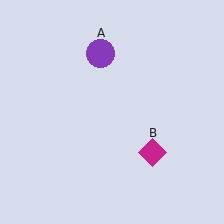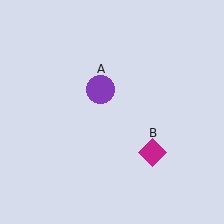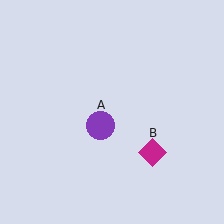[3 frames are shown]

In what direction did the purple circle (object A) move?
The purple circle (object A) moved down.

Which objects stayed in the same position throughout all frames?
Magenta diamond (object B) remained stationary.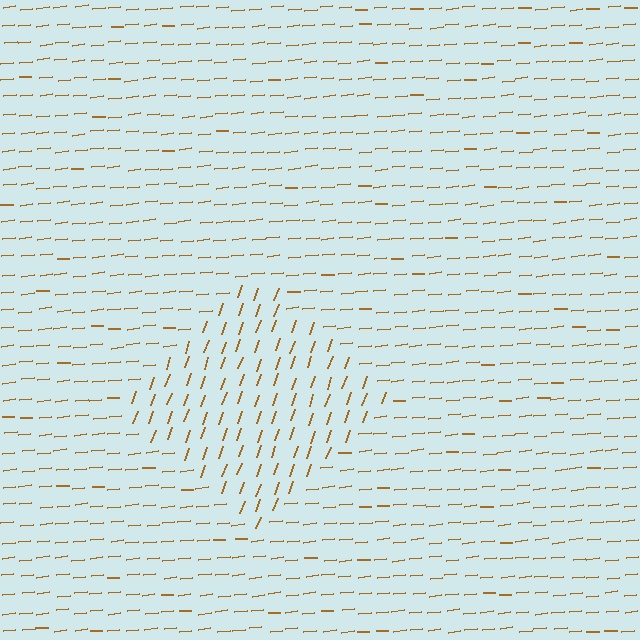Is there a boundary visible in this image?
Yes, there is a texture boundary formed by a change in line orientation.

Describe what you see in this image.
The image is filled with small brown line segments. A diamond region in the image has lines oriented differently from the surrounding lines, creating a visible texture boundary.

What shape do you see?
I see a diamond.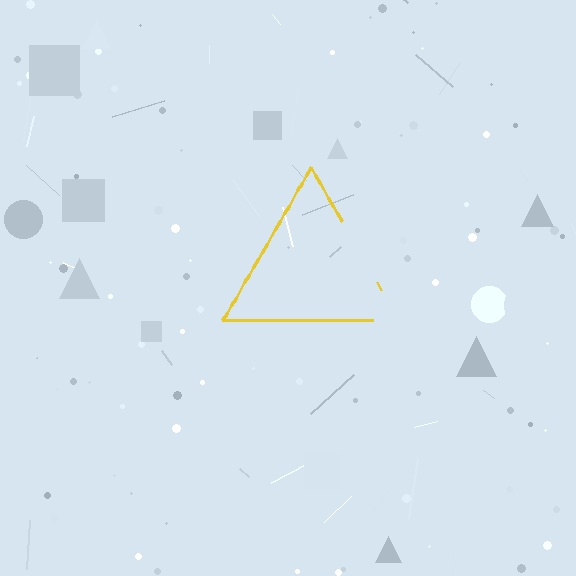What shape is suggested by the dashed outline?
The dashed outline suggests a triangle.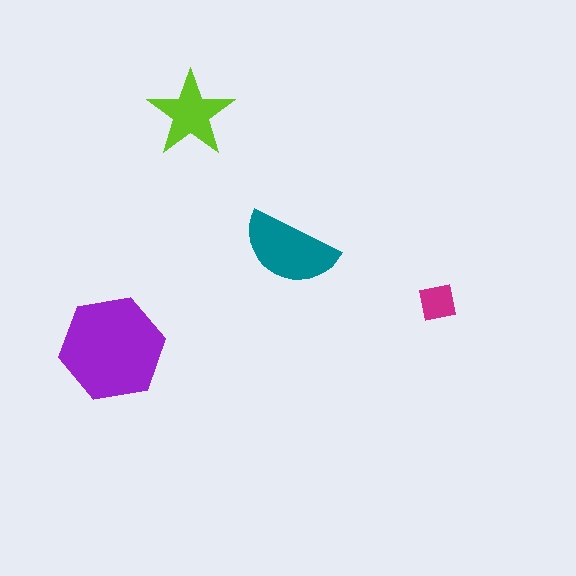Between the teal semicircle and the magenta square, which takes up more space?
The teal semicircle.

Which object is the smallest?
The magenta square.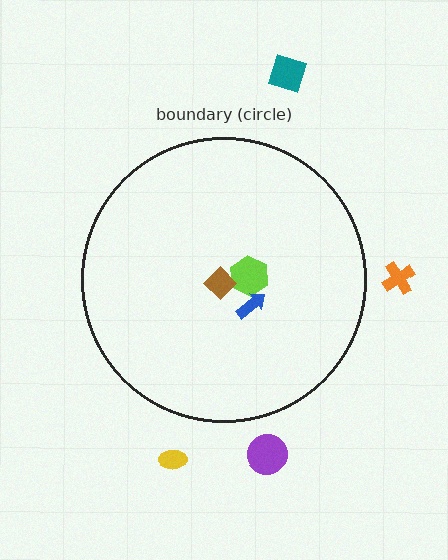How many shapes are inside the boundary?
3 inside, 4 outside.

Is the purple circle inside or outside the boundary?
Outside.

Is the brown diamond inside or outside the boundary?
Inside.